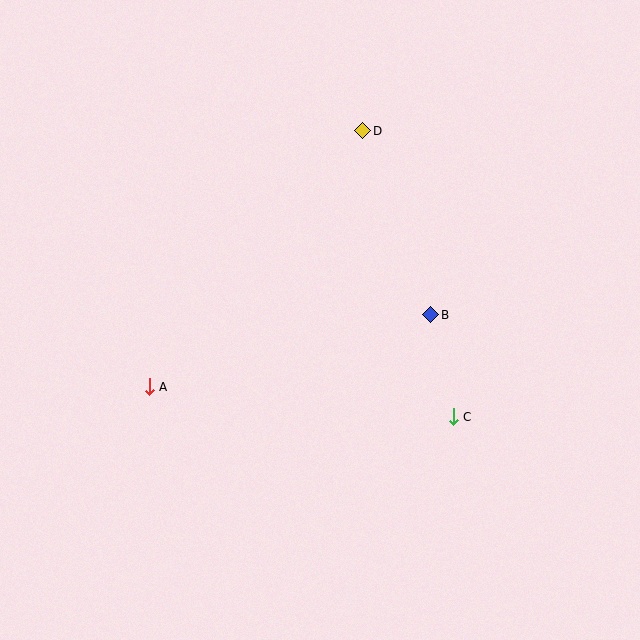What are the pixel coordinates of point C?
Point C is at (453, 417).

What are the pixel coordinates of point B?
Point B is at (431, 315).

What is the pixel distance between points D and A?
The distance between D and A is 334 pixels.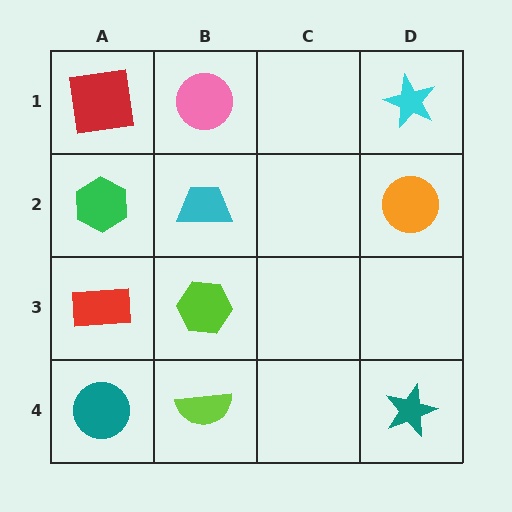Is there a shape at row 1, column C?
No, that cell is empty.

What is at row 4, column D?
A teal star.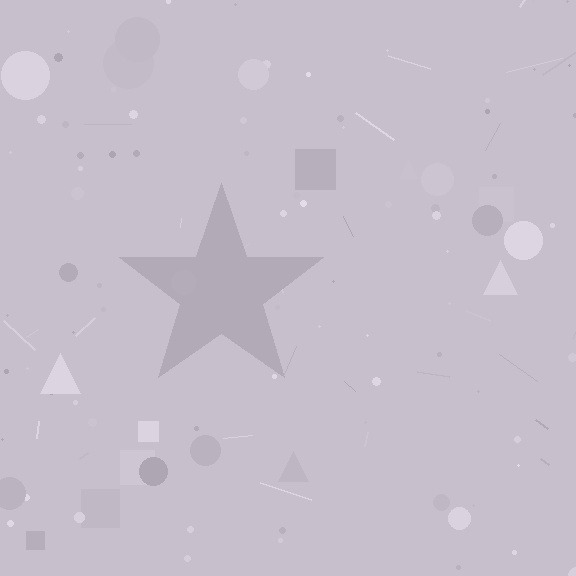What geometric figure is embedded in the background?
A star is embedded in the background.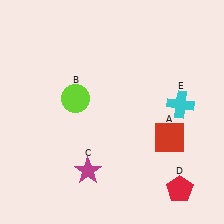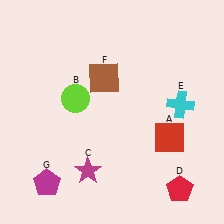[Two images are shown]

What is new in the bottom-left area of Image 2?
A magenta pentagon (G) was added in the bottom-left area of Image 2.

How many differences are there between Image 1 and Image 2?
There are 2 differences between the two images.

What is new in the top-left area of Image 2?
A brown square (F) was added in the top-left area of Image 2.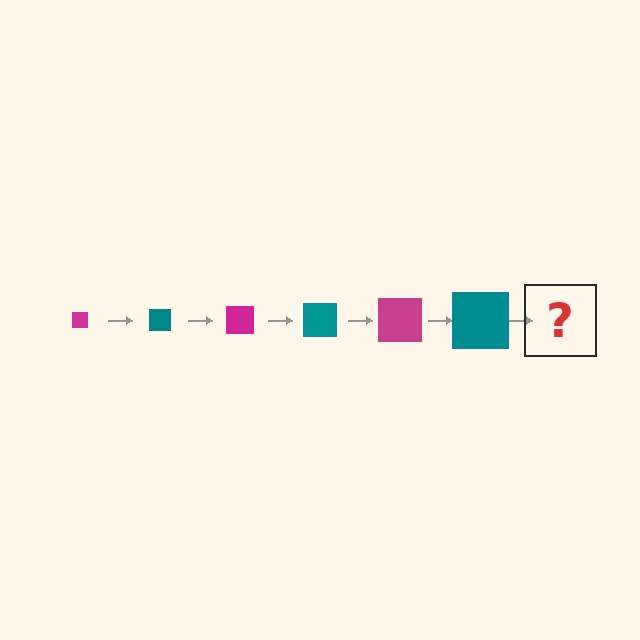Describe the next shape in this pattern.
It should be a magenta square, larger than the previous one.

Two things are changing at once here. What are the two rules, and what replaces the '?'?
The two rules are that the square grows larger each step and the color cycles through magenta and teal. The '?' should be a magenta square, larger than the previous one.